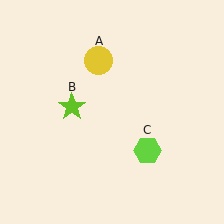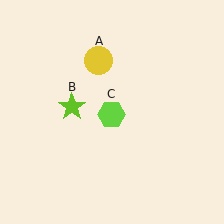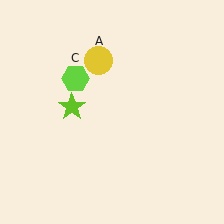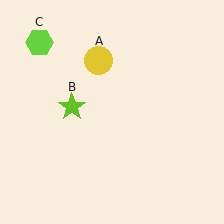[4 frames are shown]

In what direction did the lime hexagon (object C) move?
The lime hexagon (object C) moved up and to the left.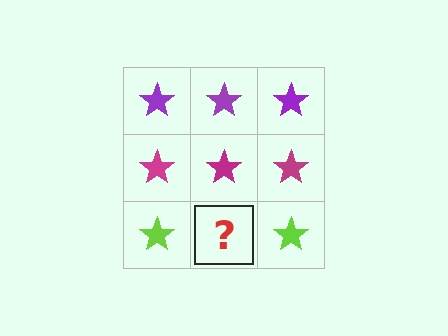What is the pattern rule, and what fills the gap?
The rule is that each row has a consistent color. The gap should be filled with a lime star.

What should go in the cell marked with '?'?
The missing cell should contain a lime star.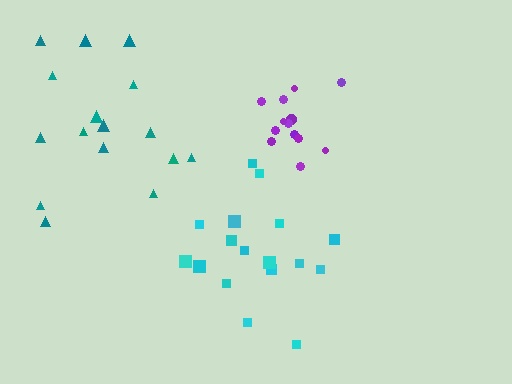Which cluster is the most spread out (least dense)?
Teal.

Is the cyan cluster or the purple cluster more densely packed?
Purple.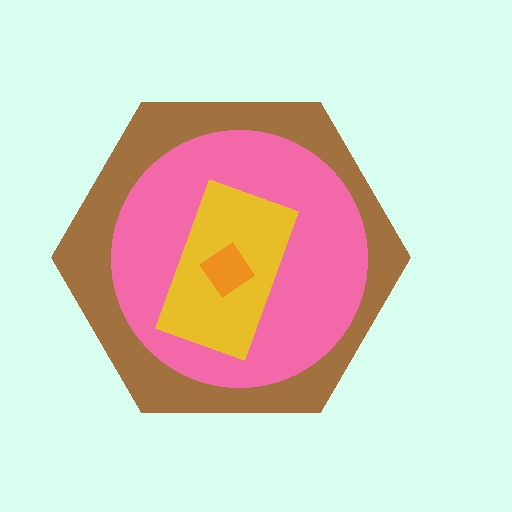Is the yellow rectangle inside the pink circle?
Yes.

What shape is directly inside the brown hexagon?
The pink circle.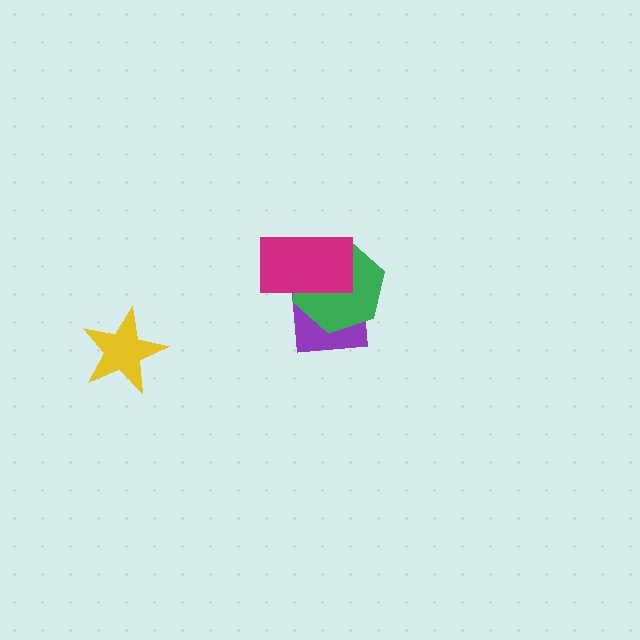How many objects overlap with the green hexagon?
2 objects overlap with the green hexagon.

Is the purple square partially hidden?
Yes, it is partially covered by another shape.